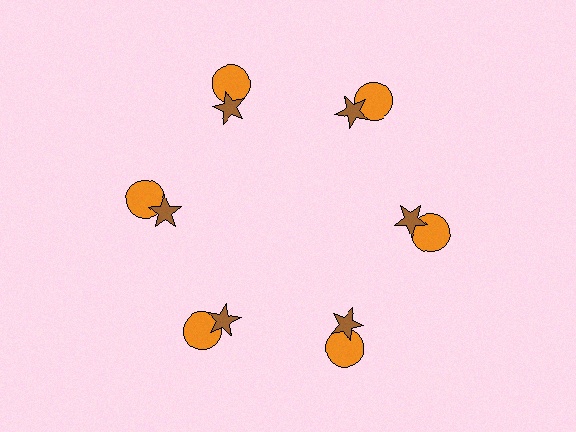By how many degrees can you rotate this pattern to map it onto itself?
The pattern maps onto itself every 60 degrees of rotation.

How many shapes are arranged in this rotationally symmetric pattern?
There are 12 shapes, arranged in 6 groups of 2.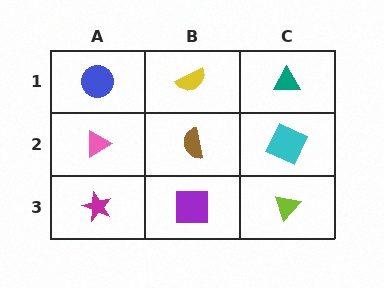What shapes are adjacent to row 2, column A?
A blue circle (row 1, column A), a magenta star (row 3, column A), a brown semicircle (row 2, column B).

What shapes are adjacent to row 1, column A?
A pink triangle (row 2, column A), a yellow semicircle (row 1, column B).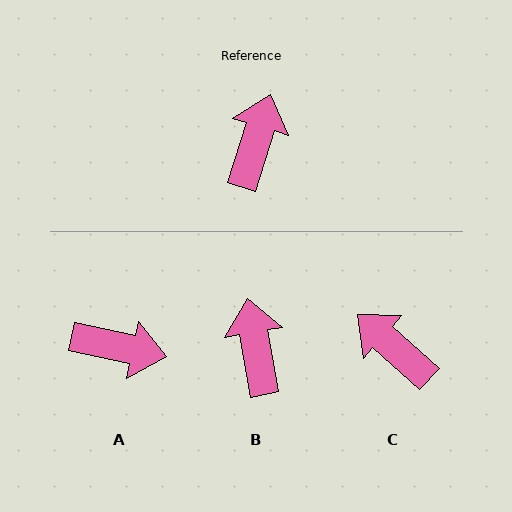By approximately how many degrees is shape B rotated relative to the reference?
Approximately 27 degrees counter-clockwise.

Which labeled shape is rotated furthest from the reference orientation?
A, about 85 degrees away.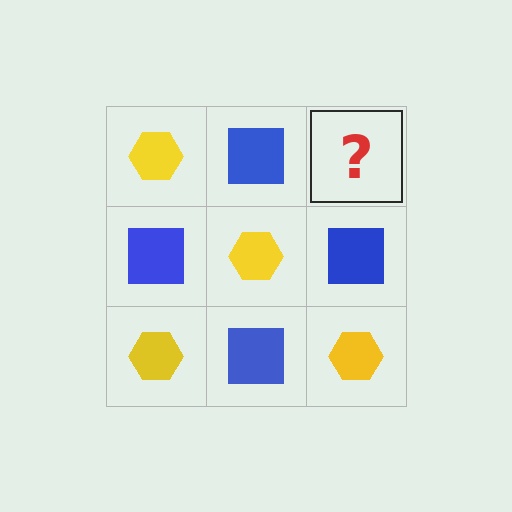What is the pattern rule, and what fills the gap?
The rule is that it alternates yellow hexagon and blue square in a checkerboard pattern. The gap should be filled with a yellow hexagon.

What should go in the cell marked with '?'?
The missing cell should contain a yellow hexagon.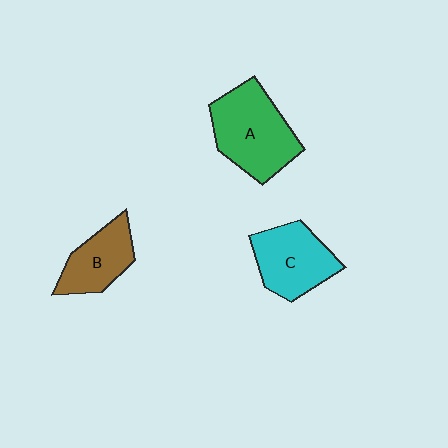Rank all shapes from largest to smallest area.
From largest to smallest: A (green), C (cyan), B (brown).